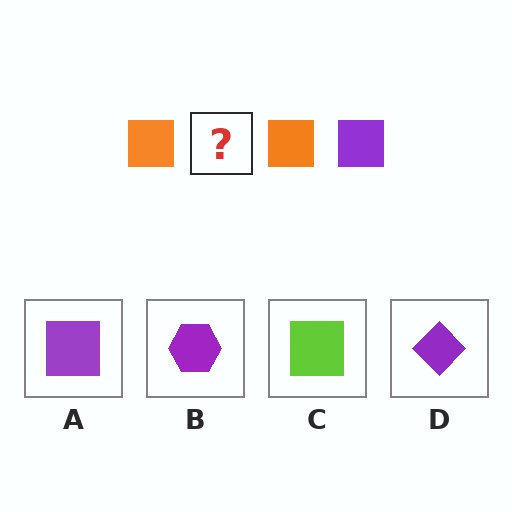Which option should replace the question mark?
Option A.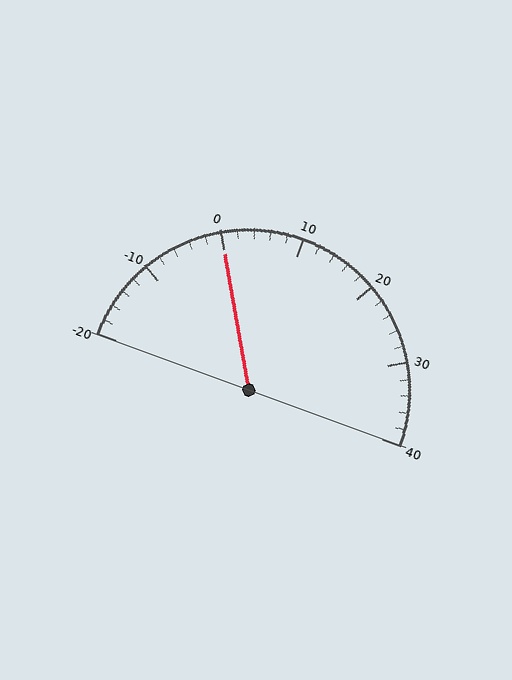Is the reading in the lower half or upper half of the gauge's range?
The reading is in the lower half of the range (-20 to 40).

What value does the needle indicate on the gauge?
The needle indicates approximately 0.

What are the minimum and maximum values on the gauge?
The gauge ranges from -20 to 40.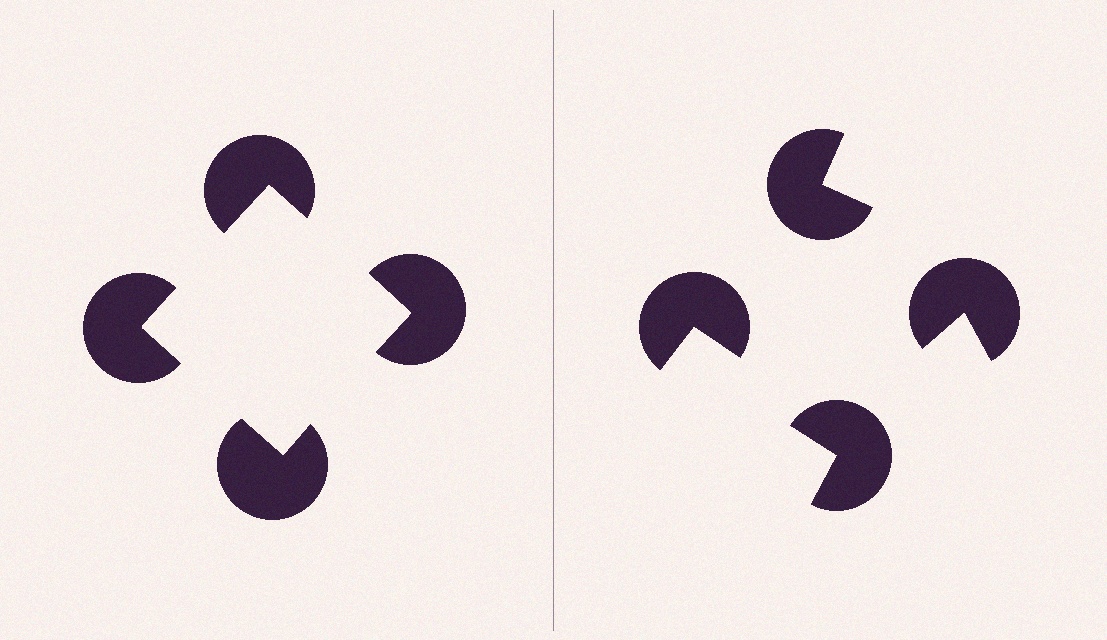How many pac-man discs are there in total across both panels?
8 — 4 on each side.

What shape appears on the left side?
An illusory square.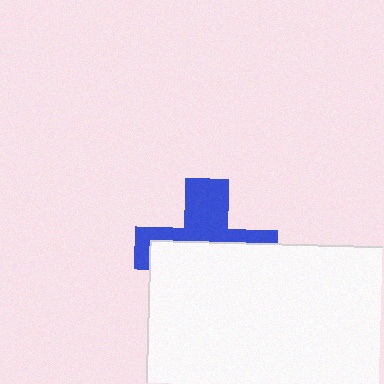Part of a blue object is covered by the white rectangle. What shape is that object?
It is a cross.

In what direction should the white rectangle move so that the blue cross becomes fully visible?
The white rectangle should move down. That is the shortest direction to clear the overlap and leave the blue cross fully visible.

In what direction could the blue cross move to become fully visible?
The blue cross could move up. That would shift it out from behind the white rectangle entirely.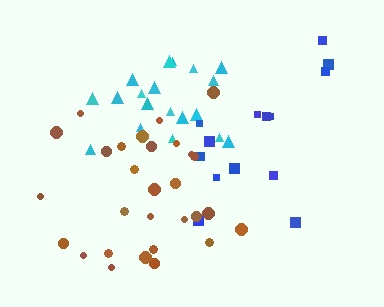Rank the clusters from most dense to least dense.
cyan, brown, blue.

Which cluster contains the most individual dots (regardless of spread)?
Brown (30).